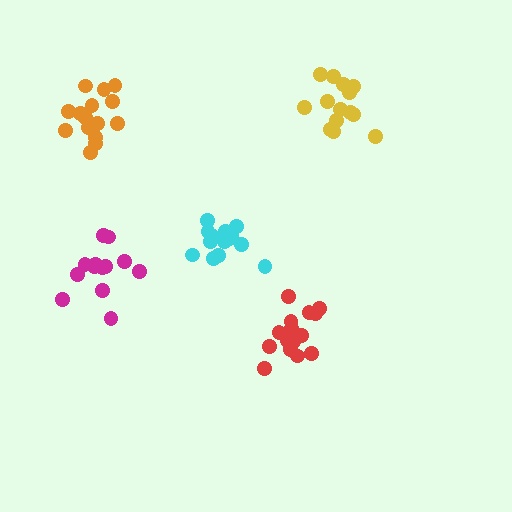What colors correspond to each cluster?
The clusters are colored: magenta, red, yellow, orange, cyan.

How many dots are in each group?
Group 1: 13 dots, Group 2: 15 dots, Group 3: 14 dots, Group 4: 15 dots, Group 5: 14 dots (71 total).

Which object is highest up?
The yellow cluster is topmost.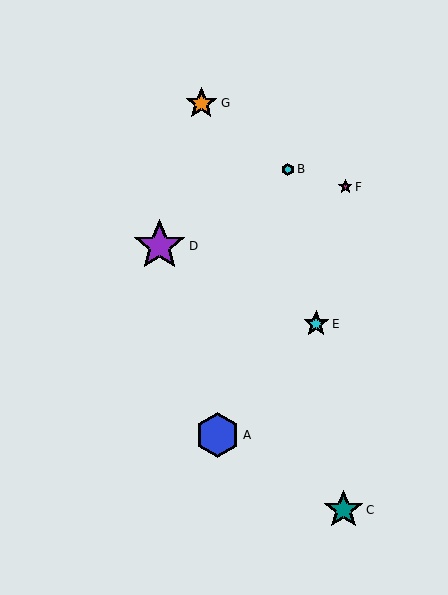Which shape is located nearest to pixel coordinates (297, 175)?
The cyan hexagon (labeled B) at (288, 169) is nearest to that location.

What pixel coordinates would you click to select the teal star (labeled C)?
Click at (343, 510) to select the teal star C.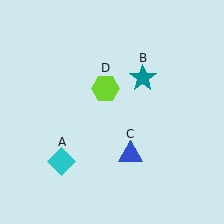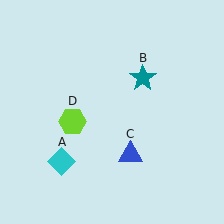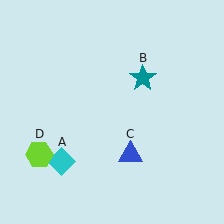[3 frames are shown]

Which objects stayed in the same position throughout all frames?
Cyan diamond (object A) and teal star (object B) and blue triangle (object C) remained stationary.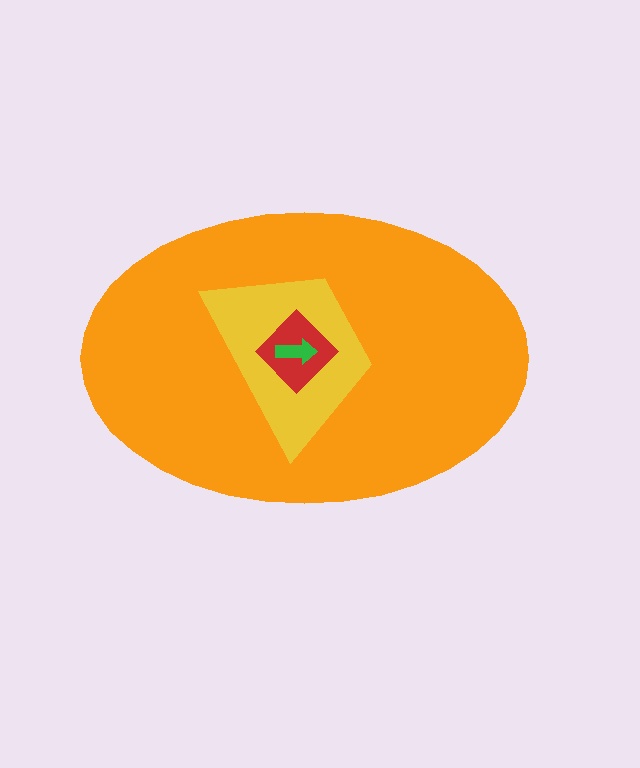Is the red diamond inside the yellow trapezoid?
Yes.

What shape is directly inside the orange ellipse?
The yellow trapezoid.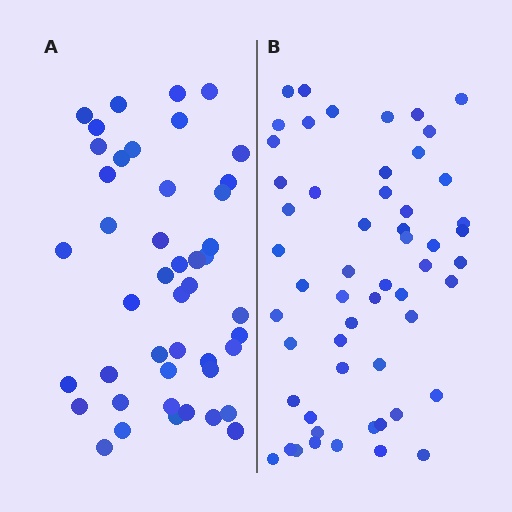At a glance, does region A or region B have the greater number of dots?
Region B (the right region) has more dots.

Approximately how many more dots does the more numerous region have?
Region B has roughly 10 or so more dots than region A.